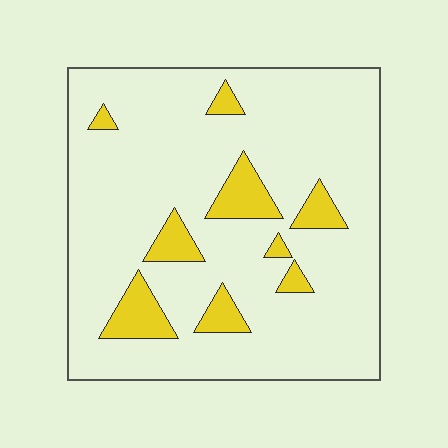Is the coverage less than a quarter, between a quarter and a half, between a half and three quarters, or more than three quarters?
Less than a quarter.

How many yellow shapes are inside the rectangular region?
9.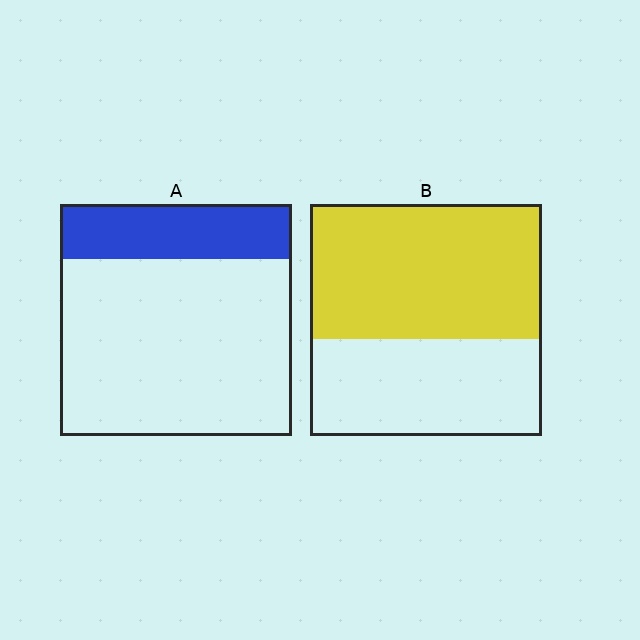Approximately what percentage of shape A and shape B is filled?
A is approximately 25% and B is approximately 60%.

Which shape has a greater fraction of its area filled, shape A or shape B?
Shape B.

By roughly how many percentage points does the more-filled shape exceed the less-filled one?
By roughly 35 percentage points (B over A).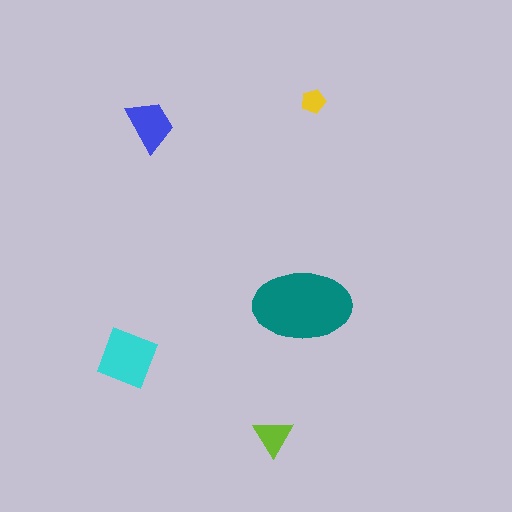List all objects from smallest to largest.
The yellow pentagon, the lime triangle, the blue trapezoid, the cyan diamond, the teal ellipse.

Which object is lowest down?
The lime triangle is bottommost.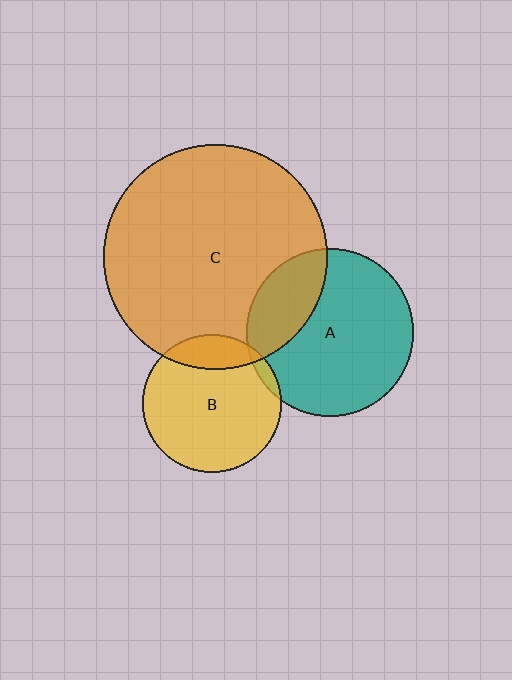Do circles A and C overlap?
Yes.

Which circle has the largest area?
Circle C (orange).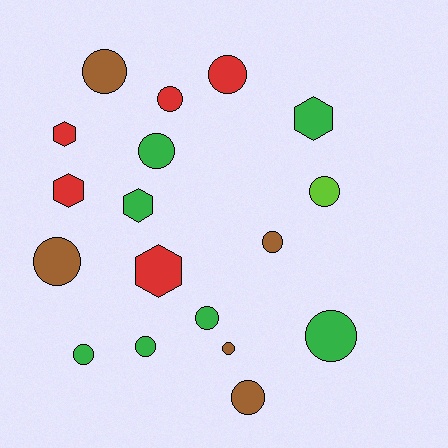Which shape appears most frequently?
Circle, with 13 objects.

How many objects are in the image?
There are 18 objects.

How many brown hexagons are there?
There are no brown hexagons.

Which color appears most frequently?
Green, with 7 objects.